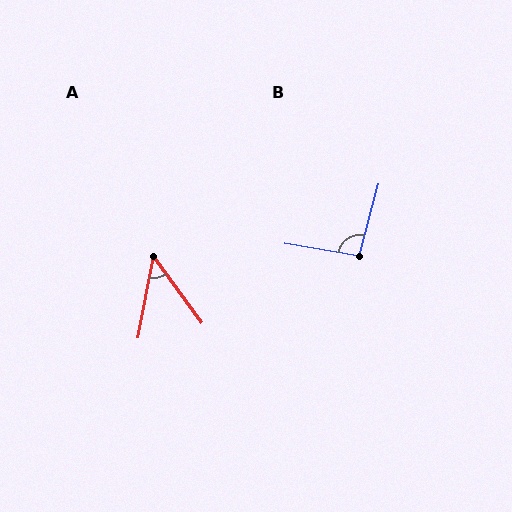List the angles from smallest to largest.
A (47°), B (95°).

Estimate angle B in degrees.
Approximately 95 degrees.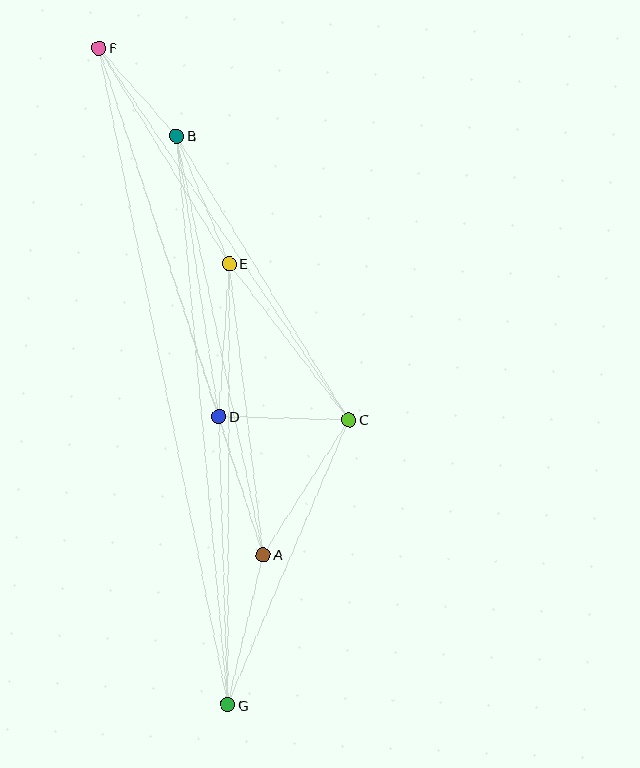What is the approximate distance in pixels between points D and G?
The distance between D and G is approximately 288 pixels.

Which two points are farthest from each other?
Points F and G are farthest from each other.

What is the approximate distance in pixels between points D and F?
The distance between D and F is approximately 387 pixels.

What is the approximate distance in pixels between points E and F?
The distance between E and F is approximately 252 pixels.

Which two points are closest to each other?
Points B and F are closest to each other.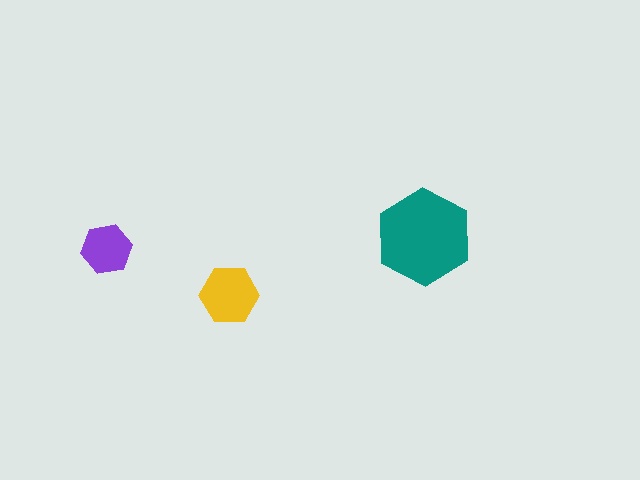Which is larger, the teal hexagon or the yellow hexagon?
The teal one.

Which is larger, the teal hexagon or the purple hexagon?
The teal one.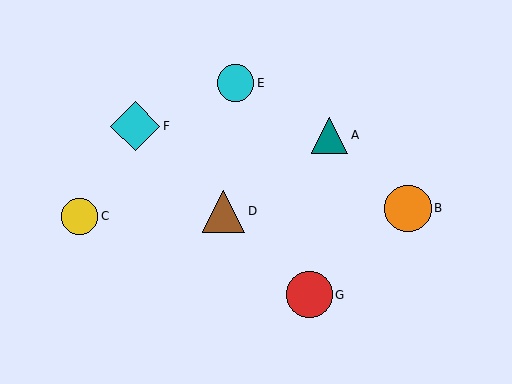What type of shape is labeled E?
Shape E is a cyan circle.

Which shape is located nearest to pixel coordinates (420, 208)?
The orange circle (labeled B) at (408, 208) is nearest to that location.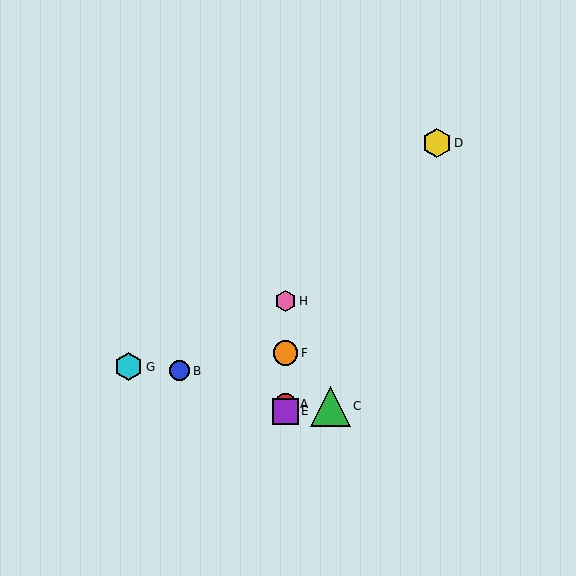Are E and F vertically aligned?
Yes, both are at x≈286.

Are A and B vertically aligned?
No, A is at x≈286 and B is at x≈180.